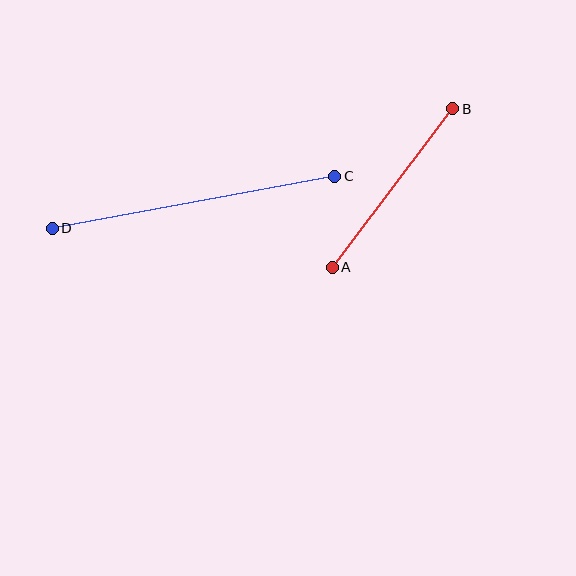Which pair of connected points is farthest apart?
Points C and D are farthest apart.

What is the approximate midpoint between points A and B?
The midpoint is at approximately (393, 188) pixels.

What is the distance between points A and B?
The distance is approximately 199 pixels.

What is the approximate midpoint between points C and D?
The midpoint is at approximately (194, 202) pixels.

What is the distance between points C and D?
The distance is approximately 288 pixels.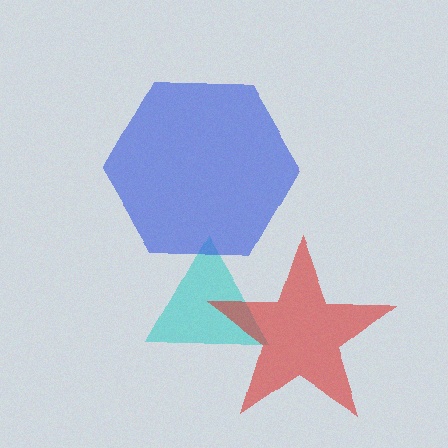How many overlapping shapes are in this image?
There are 3 overlapping shapes in the image.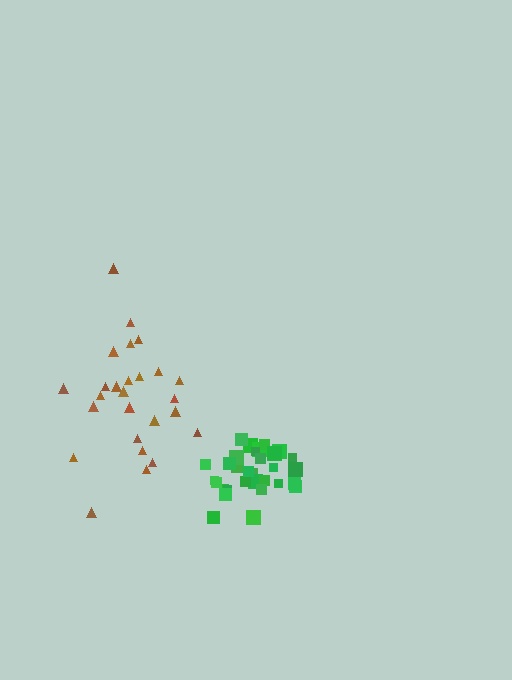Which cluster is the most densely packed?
Green.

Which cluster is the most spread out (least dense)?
Brown.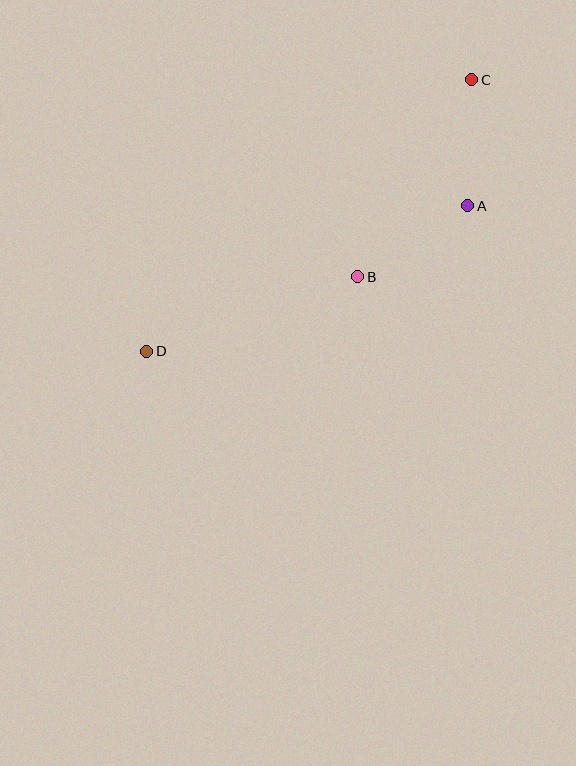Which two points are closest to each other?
Points A and C are closest to each other.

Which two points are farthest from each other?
Points C and D are farthest from each other.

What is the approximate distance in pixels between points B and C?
The distance between B and C is approximately 228 pixels.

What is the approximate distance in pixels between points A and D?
The distance between A and D is approximately 352 pixels.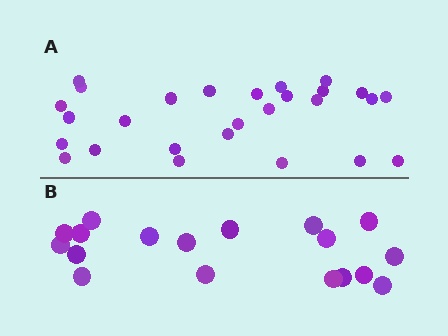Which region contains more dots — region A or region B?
Region A (the top region) has more dots.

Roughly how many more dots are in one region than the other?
Region A has roughly 8 or so more dots than region B.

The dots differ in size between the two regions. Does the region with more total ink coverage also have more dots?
No. Region B has more total ink coverage because its dots are larger, but region A actually contains more individual dots. Total area can be misleading — the number of items is what matters here.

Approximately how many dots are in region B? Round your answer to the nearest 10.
About 20 dots. (The exact count is 18, which rounds to 20.)